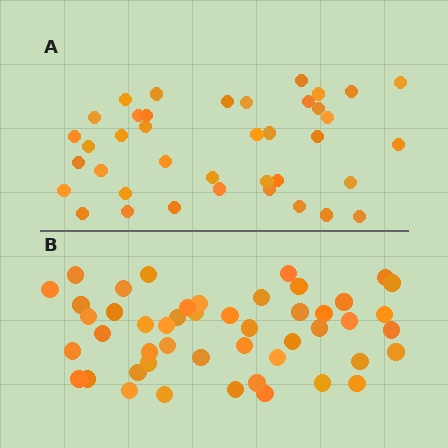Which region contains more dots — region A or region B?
Region B (the bottom region) has more dots.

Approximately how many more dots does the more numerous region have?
Region B has roughly 8 or so more dots than region A.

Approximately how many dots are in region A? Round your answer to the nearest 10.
About 40 dots. (The exact count is 39, which rounds to 40.)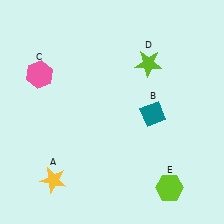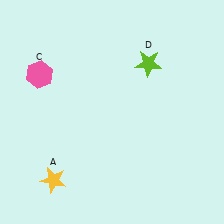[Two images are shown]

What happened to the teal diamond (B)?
The teal diamond (B) was removed in Image 2. It was in the bottom-right area of Image 1.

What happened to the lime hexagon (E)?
The lime hexagon (E) was removed in Image 2. It was in the bottom-right area of Image 1.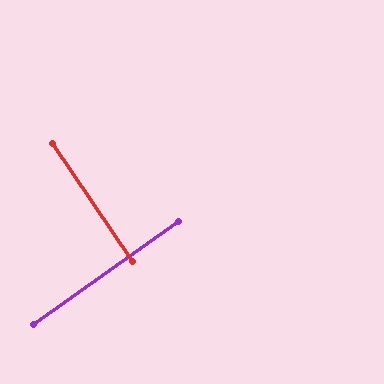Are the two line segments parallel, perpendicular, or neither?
Perpendicular — they meet at approximately 89°.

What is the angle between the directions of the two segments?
Approximately 89 degrees.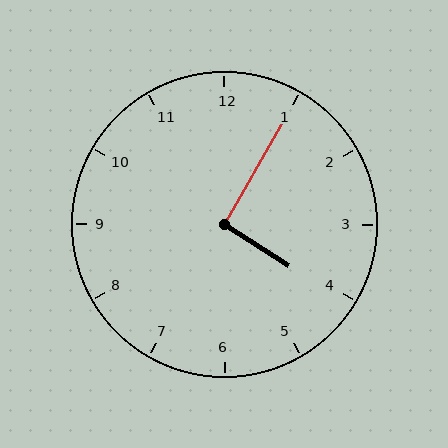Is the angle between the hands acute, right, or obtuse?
It is right.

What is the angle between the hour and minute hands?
Approximately 92 degrees.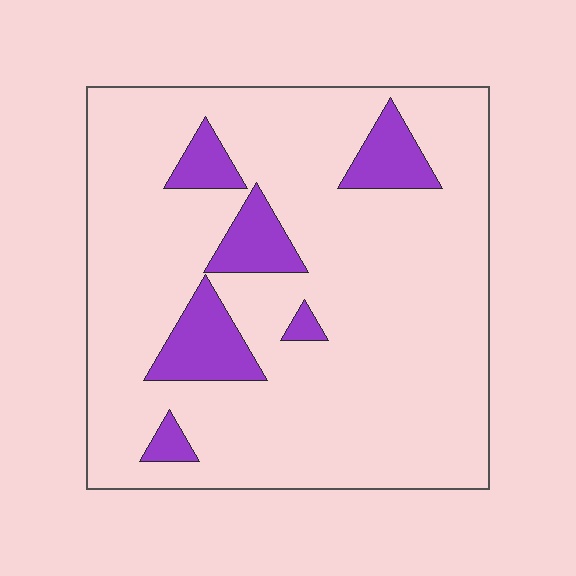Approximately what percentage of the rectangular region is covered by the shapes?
Approximately 15%.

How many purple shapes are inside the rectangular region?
6.